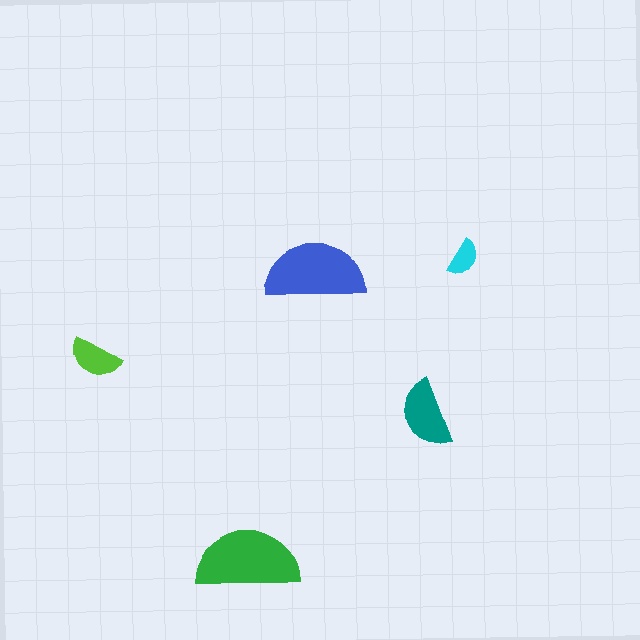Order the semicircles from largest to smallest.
the green one, the blue one, the teal one, the lime one, the cyan one.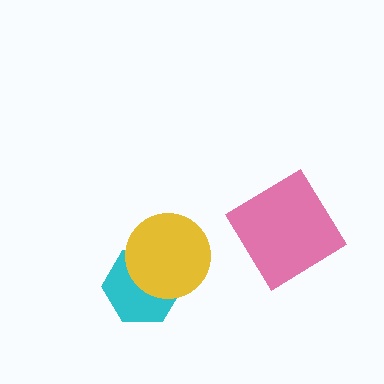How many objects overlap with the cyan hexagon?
1 object overlaps with the cyan hexagon.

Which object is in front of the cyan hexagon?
The yellow circle is in front of the cyan hexagon.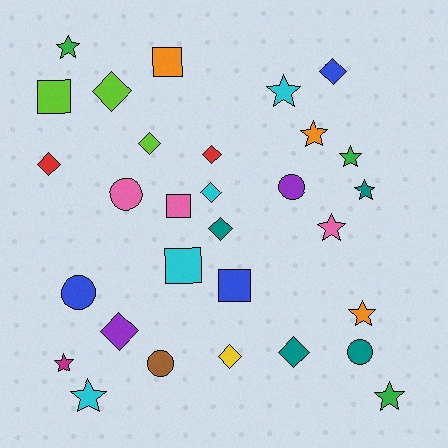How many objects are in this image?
There are 30 objects.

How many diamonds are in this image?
There are 10 diamonds.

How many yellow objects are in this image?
There is 1 yellow object.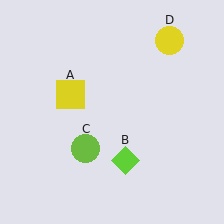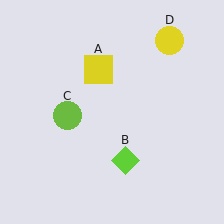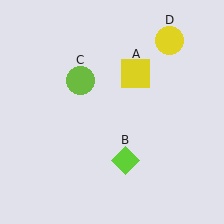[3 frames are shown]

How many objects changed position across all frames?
2 objects changed position: yellow square (object A), lime circle (object C).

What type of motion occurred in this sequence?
The yellow square (object A), lime circle (object C) rotated clockwise around the center of the scene.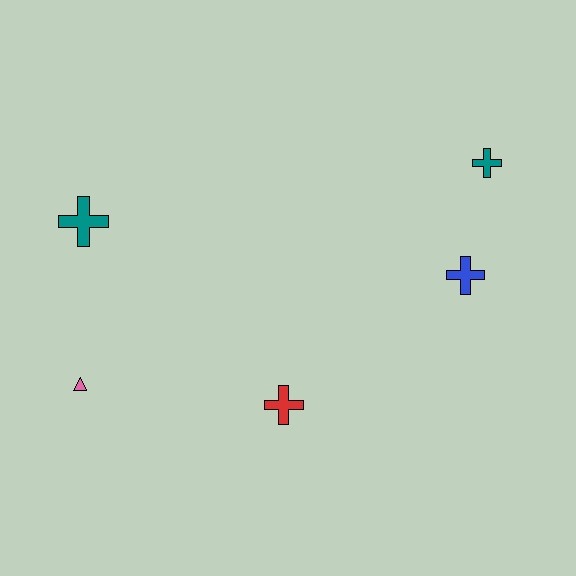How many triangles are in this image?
There is 1 triangle.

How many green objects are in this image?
There are no green objects.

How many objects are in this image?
There are 5 objects.